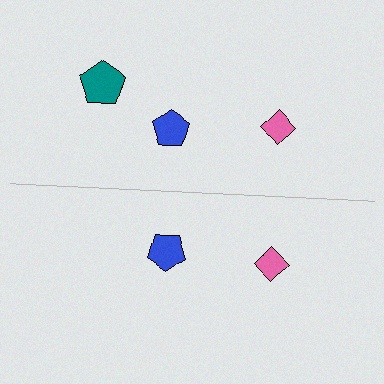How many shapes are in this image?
There are 5 shapes in this image.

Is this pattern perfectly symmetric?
No, the pattern is not perfectly symmetric. A teal pentagon is missing from the bottom side.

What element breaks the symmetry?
A teal pentagon is missing from the bottom side.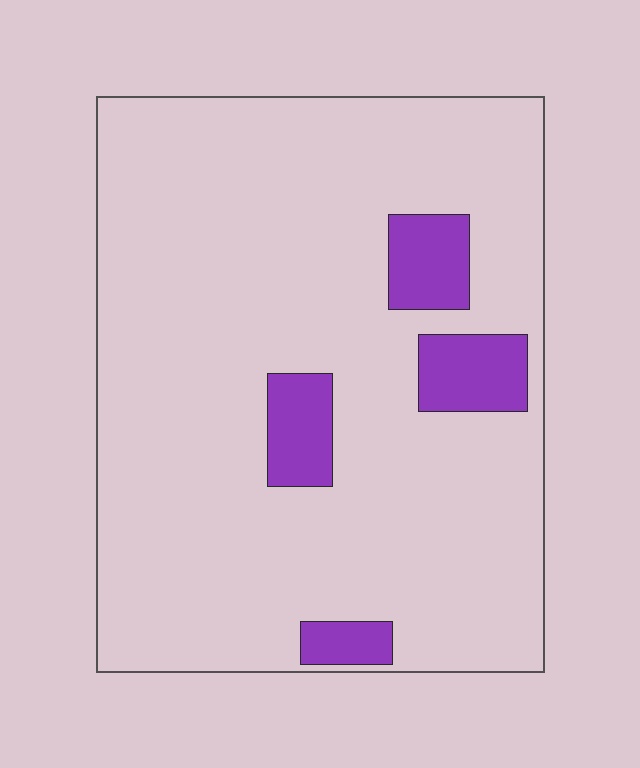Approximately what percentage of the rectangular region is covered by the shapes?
Approximately 10%.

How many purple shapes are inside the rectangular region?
4.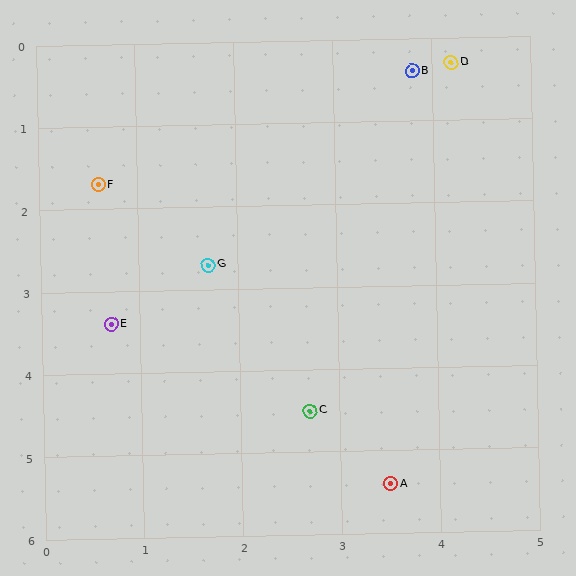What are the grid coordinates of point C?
Point C is at approximately (2.7, 4.5).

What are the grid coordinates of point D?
Point D is at approximately (4.2, 0.3).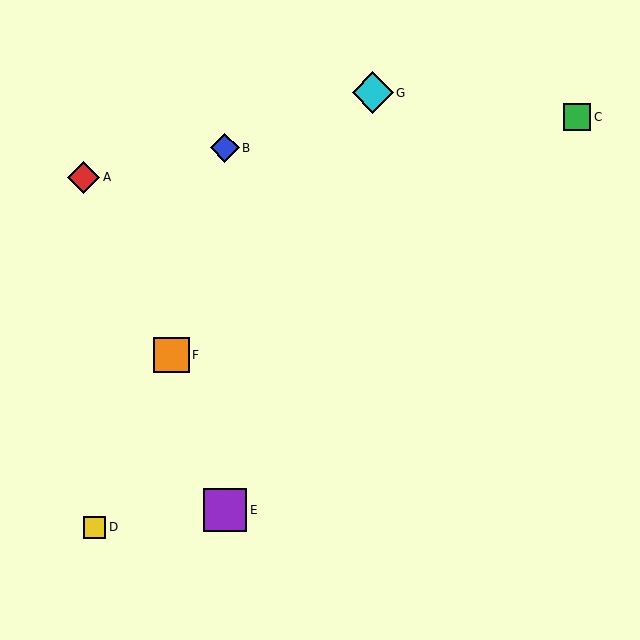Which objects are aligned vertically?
Objects B, E are aligned vertically.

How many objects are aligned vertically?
2 objects (B, E) are aligned vertically.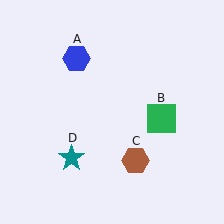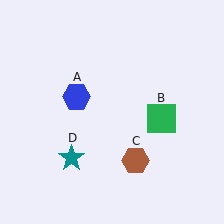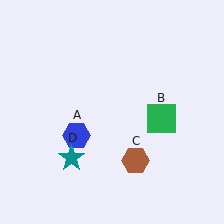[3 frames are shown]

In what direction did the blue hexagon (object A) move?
The blue hexagon (object A) moved down.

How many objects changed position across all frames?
1 object changed position: blue hexagon (object A).